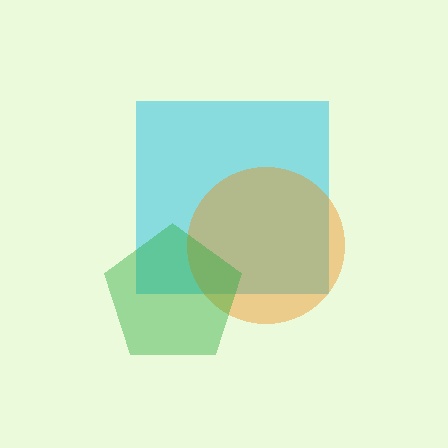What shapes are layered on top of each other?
The layered shapes are: a cyan square, an orange circle, a green pentagon.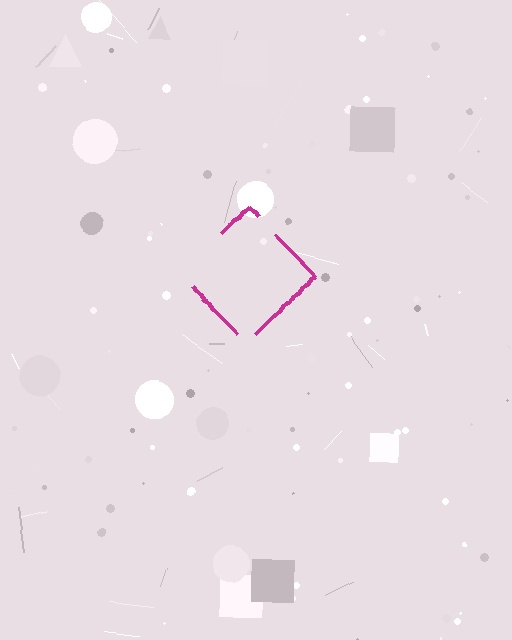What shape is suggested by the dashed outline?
The dashed outline suggests a diamond.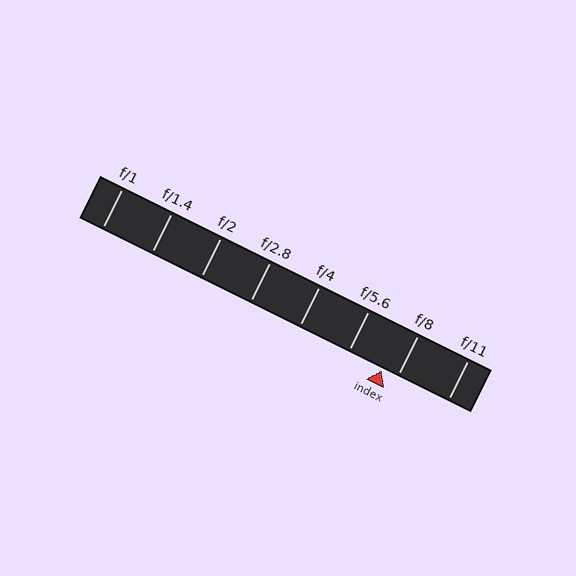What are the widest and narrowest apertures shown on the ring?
The widest aperture shown is f/1 and the narrowest is f/11.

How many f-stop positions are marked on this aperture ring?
There are 8 f-stop positions marked.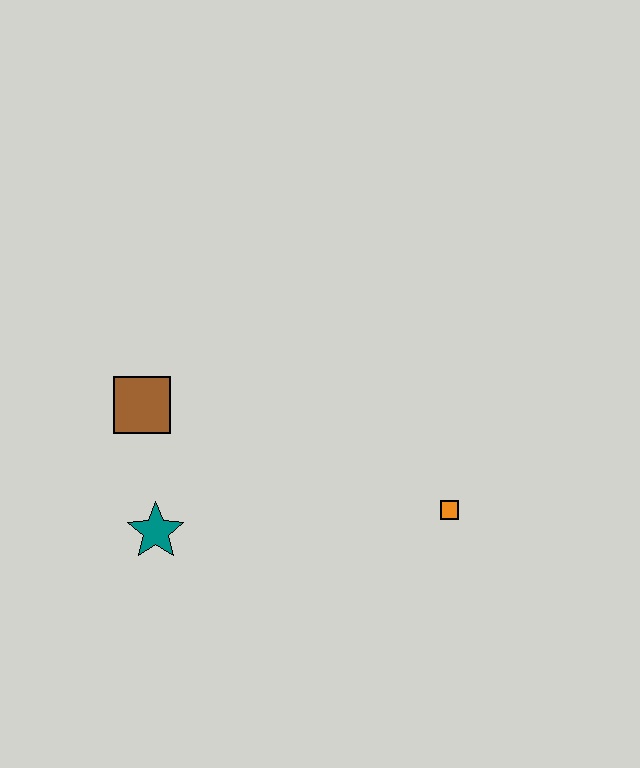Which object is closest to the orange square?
The teal star is closest to the orange square.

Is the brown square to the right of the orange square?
No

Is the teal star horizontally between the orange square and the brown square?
Yes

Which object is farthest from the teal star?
The orange square is farthest from the teal star.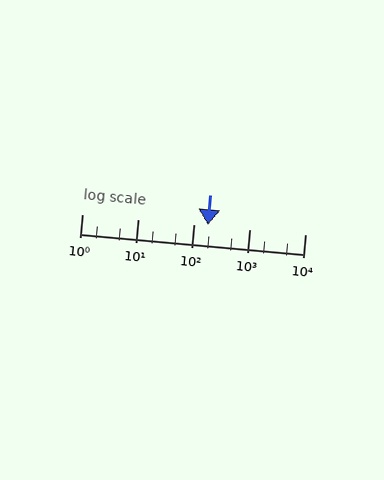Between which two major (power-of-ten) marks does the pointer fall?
The pointer is between 100 and 1000.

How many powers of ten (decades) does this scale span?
The scale spans 4 decades, from 1 to 10000.